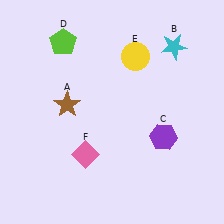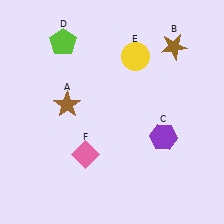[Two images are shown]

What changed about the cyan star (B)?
In Image 1, B is cyan. In Image 2, it changed to brown.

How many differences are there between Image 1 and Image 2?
There is 1 difference between the two images.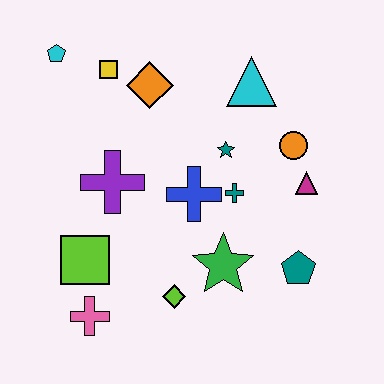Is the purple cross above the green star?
Yes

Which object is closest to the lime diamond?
The green star is closest to the lime diamond.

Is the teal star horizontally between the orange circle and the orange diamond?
Yes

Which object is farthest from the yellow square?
The teal pentagon is farthest from the yellow square.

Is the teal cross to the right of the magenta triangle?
No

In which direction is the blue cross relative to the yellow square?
The blue cross is below the yellow square.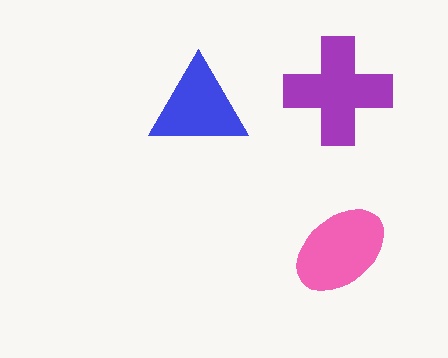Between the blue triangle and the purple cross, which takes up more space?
The purple cross.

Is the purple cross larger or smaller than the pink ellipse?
Larger.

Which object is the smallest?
The blue triangle.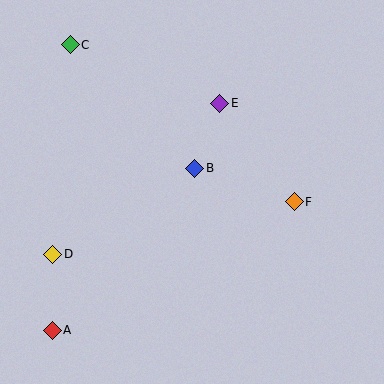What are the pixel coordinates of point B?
Point B is at (195, 168).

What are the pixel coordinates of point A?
Point A is at (52, 330).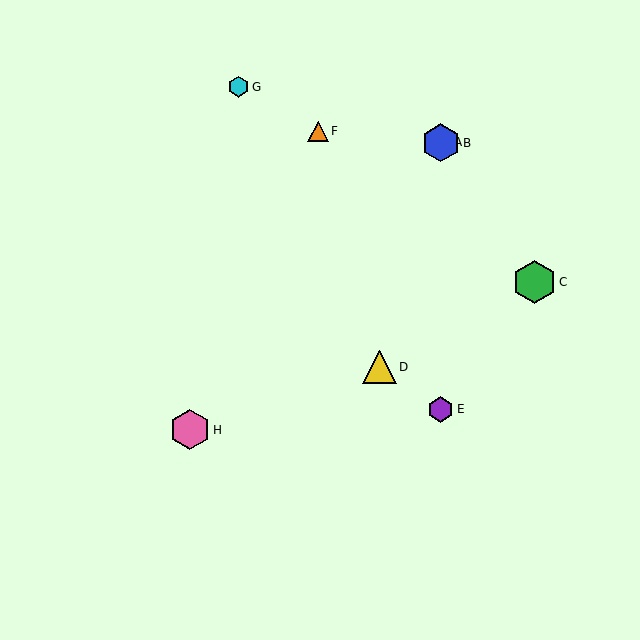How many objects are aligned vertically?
3 objects (A, B, E) are aligned vertically.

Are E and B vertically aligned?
Yes, both are at x≈441.